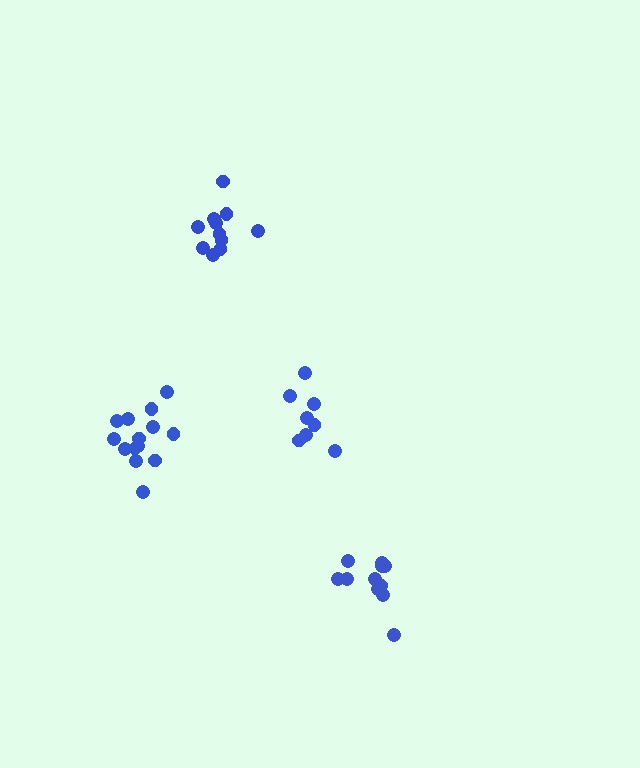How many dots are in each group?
Group 1: 8 dots, Group 2: 14 dots, Group 3: 12 dots, Group 4: 11 dots (45 total).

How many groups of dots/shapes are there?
There are 4 groups.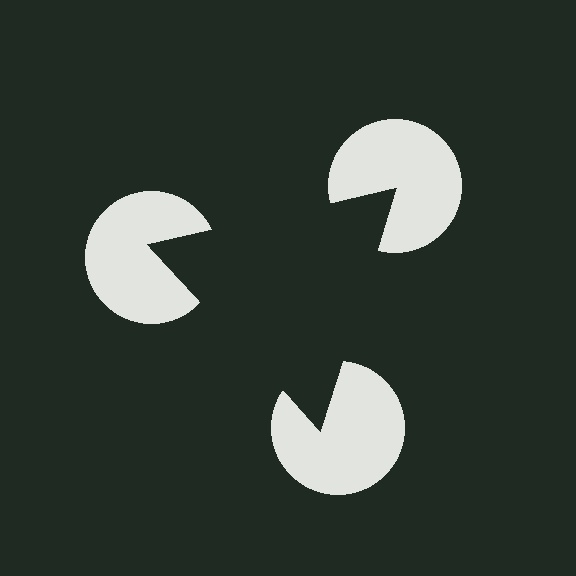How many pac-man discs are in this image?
There are 3 — one at each vertex of the illusory triangle.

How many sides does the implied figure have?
3 sides.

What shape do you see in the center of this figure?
An illusory triangle — its edges are inferred from the aligned wedge cuts in the pac-man discs, not physically drawn.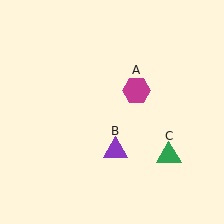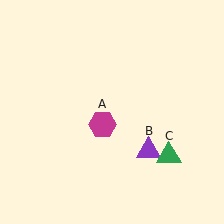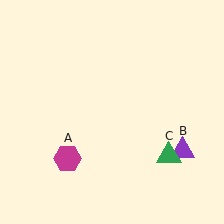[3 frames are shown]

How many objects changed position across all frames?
2 objects changed position: magenta hexagon (object A), purple triangle (object B).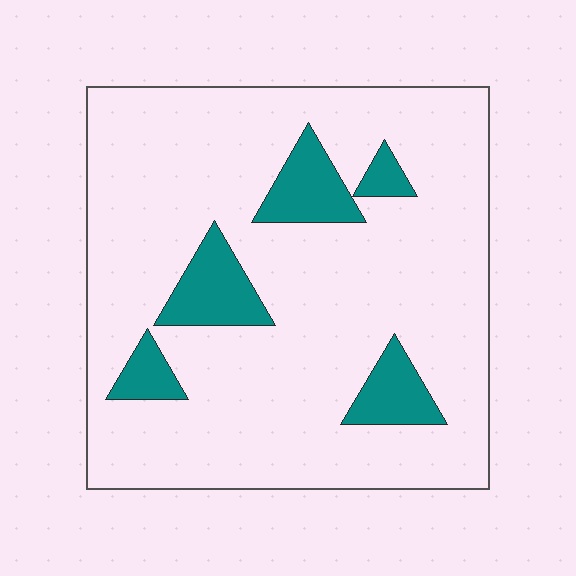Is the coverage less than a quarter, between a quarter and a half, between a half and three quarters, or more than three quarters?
Less than a quarter.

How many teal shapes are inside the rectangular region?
5.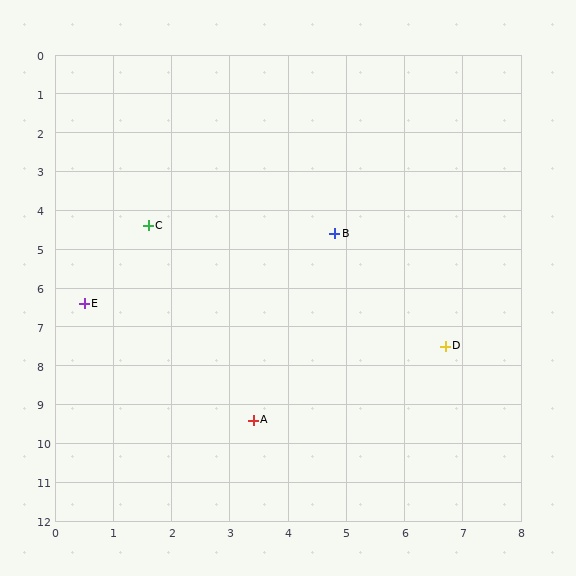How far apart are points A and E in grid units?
Points A and E are about 4.2 grid units apart.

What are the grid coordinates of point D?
Point D is at approximately (6.7, 7.5).